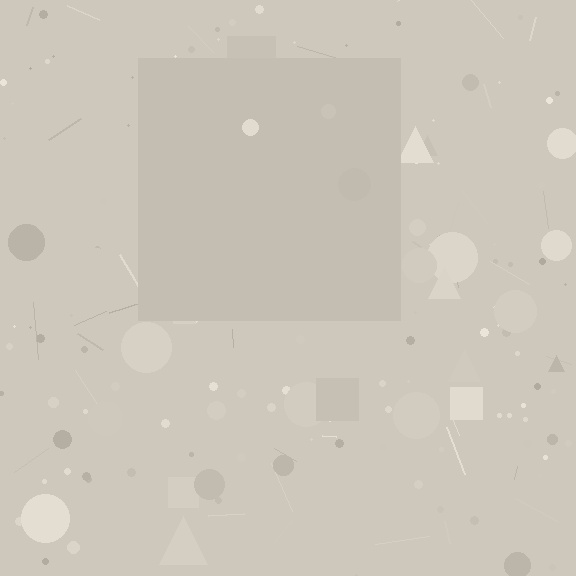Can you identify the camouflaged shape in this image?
The camouflaged shape is a square.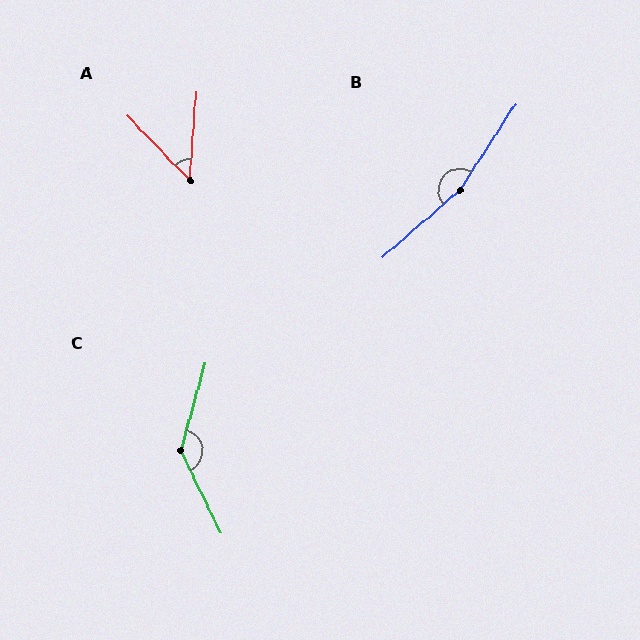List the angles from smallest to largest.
A (48°), C (138°), B (164°).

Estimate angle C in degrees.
Approximately 138 degrees.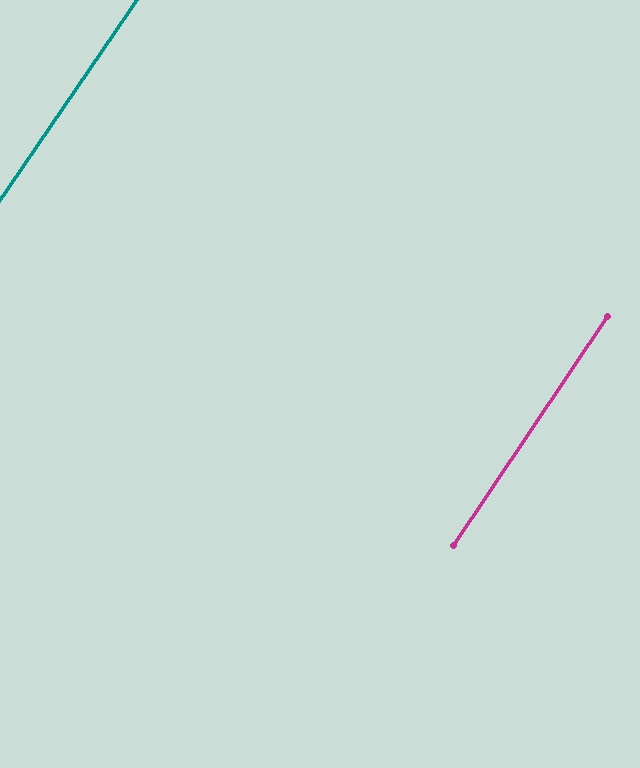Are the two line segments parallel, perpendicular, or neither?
Parallel — their directions differ by only 0.6°.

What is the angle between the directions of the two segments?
Approximately 1 degree.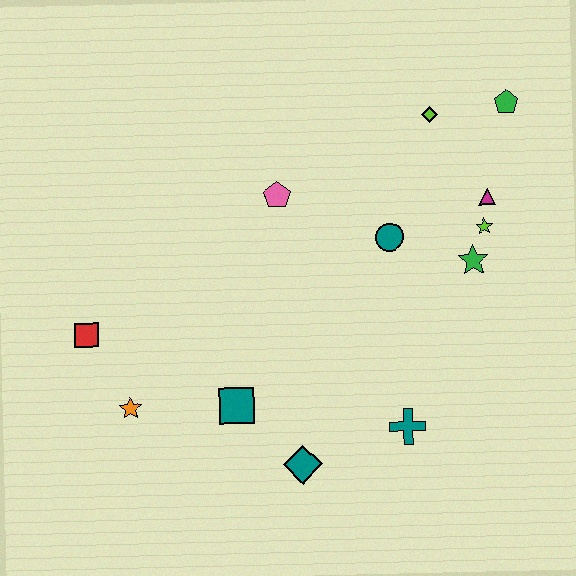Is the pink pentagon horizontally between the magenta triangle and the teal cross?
No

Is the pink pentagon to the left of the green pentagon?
Yes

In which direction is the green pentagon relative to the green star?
The green pentagon is above the green star.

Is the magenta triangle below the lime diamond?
Yes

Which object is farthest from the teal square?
The green pentagon is farthest from the teal square.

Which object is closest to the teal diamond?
The teal square is closest to the teal diamond.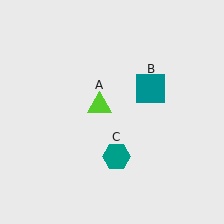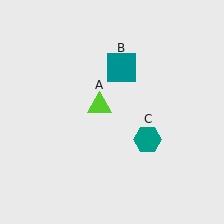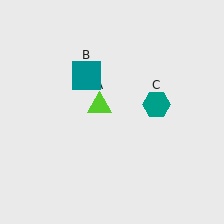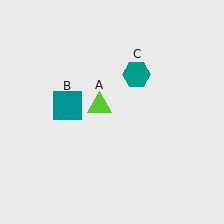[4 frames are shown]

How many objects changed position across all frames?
2 objects changed position: teal square (object B), teal hexagon (object C).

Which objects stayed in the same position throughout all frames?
Lime triangle (object A) remained stationary.